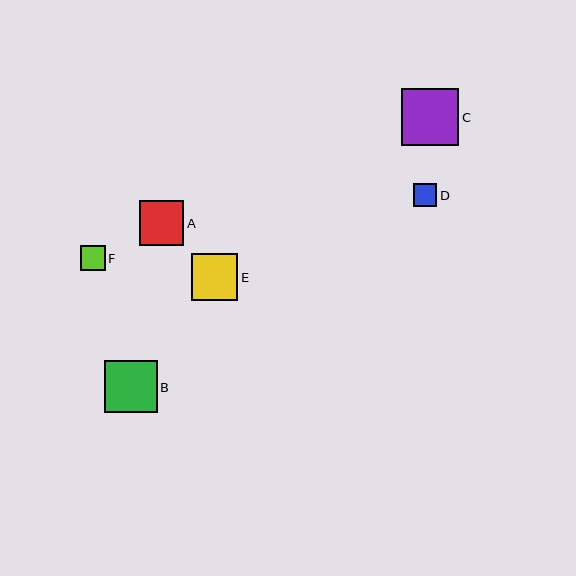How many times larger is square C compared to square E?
Square C is approximately 1.2 times the size of square E.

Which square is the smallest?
Square D is the smallest with a size of approximately 23 pixels.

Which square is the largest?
Square C is the largest with a size of approximately 57 pixels.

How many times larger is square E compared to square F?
Square E is approximately 1.9 times the size of square F.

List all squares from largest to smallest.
From largest to smallest: C, B, E, A, F, D.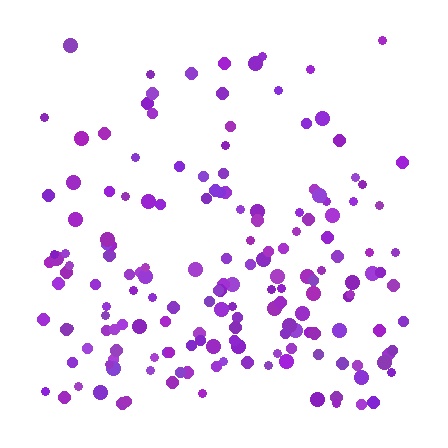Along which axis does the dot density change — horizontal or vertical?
Vertical.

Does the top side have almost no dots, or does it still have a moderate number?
Still a moderate number, just noticeably fewer than the bottom.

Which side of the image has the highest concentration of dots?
The bottom.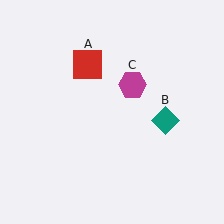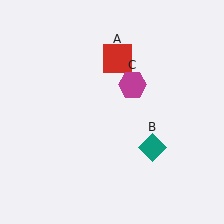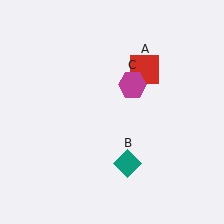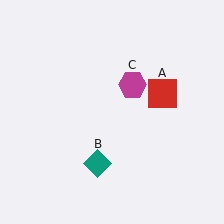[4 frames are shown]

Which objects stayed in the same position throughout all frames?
Magenta hexagon (object C) remained stationary.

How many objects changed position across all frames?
2 objects changed position: red square (object A), teal diamond (object B).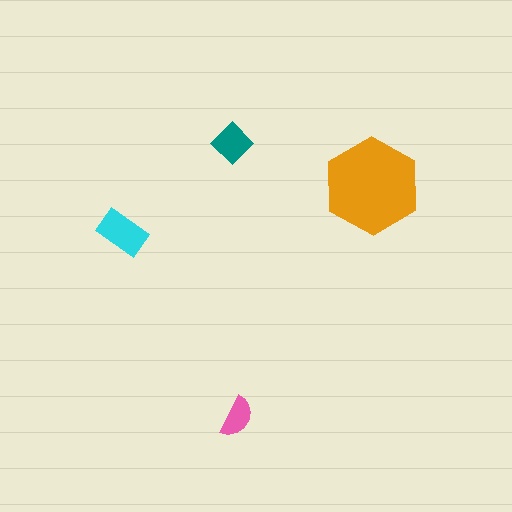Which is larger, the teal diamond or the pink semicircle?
The teal diamond.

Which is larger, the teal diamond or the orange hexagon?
The orange hexagon.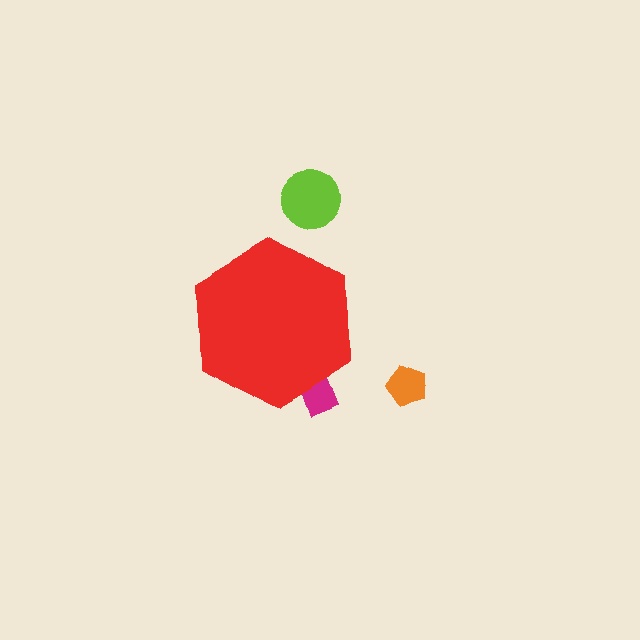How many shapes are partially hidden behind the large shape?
1 shape is partially hidden.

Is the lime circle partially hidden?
No, the lime circle is fully visible.